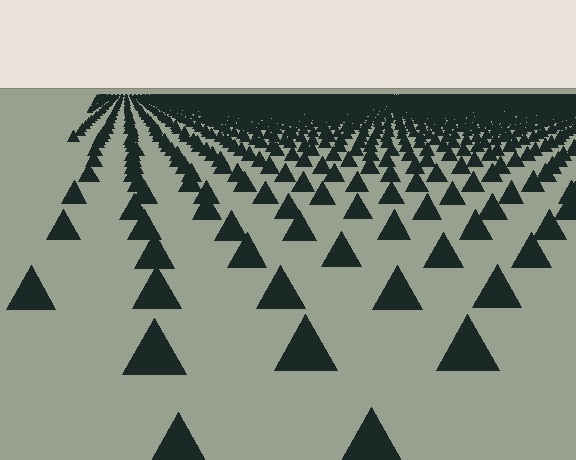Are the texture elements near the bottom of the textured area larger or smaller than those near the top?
Larger. Near the bottom, elements are closer to the viewer and appear at a bigger on-screen size.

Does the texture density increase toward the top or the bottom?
Density increases toward the top.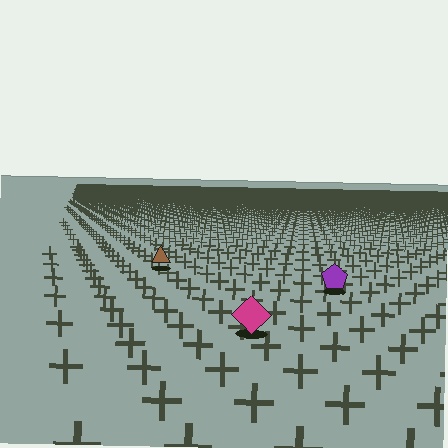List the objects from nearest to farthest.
From nearest to farthest: the magenta diamond, the purple pentagon, the brown triangle.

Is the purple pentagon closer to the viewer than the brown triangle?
Yes. The purple pentagon is closer — you can tell from the texture gradient: the ground texture is coarser near it.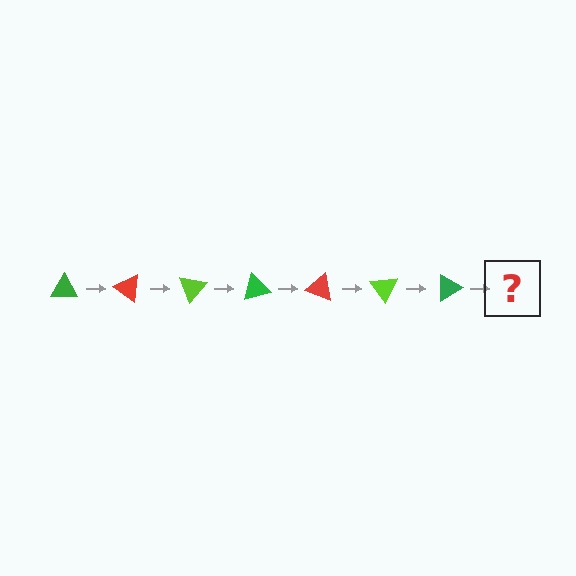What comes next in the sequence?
The next element should be a red triangle, rotated 245 degrees from the start.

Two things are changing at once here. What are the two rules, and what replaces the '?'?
The two rules are that it rotates 35 degrees each step and the color cycles through green, red, and lime. The '?' should be a red triangle, rotated 245 degrees from the start.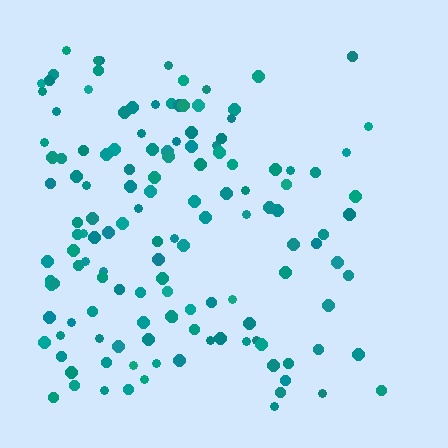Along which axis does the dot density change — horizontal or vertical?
Horizontal.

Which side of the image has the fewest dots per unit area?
The right.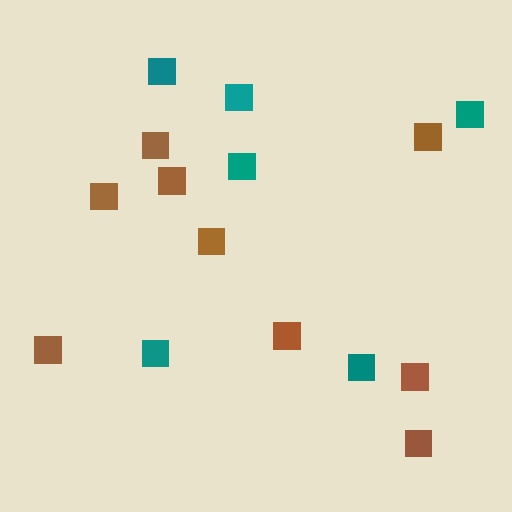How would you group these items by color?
There are 2 groups: one group of teal squares (6) and one group of brown squares (9).